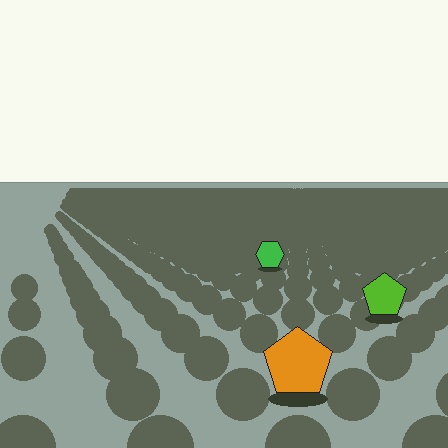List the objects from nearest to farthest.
From nearest to farthest: the orange pentagon, the lime pentagon, the green hexagon.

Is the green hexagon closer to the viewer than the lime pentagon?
No. The lime pentagon is closer — you can tell from the texture gradient: the ground texture is coarser near it.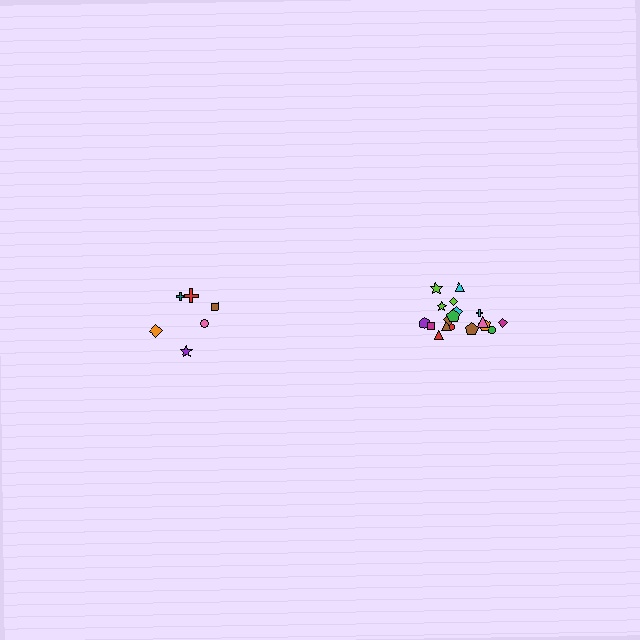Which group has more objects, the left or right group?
The right group.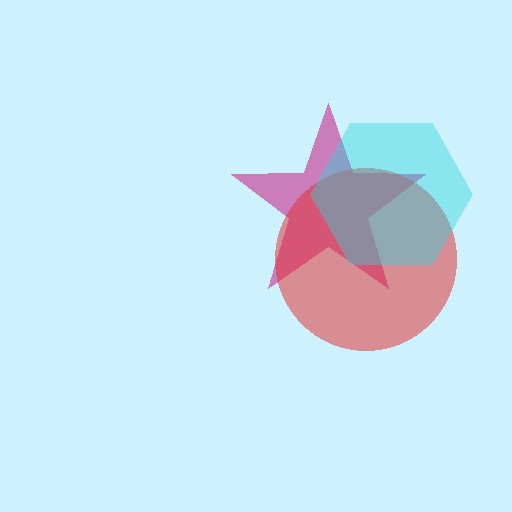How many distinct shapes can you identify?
There are 3 distinct shapes: a magenta star, a red circle, a cyan hexagon.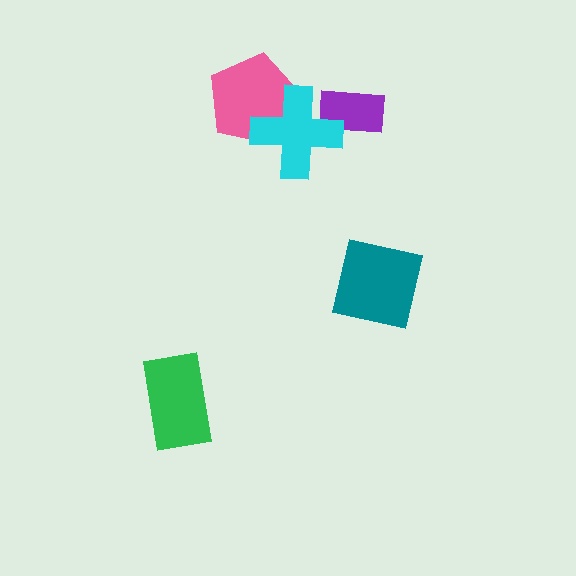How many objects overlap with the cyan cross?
2 objects overlap with the cyan cross.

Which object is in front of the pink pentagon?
The cyan cross is in front of the pink pentagon.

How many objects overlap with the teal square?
0 objects overlap with the teal square.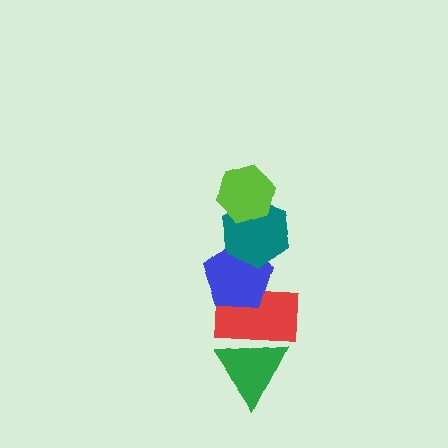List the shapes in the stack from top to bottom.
From top to bottom: the lime hexagon, the teal hexagon, the blue pentagon, the red rectangle, the green triangle.